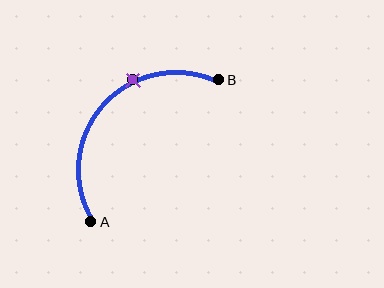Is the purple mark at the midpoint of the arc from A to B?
No. The purple mark lies on the arc but is closer to endpoint B. The arc midpoint would be at the point on the curve equidistant along the arc from both A and B.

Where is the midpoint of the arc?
The arc midpoint is the point on the curve farthest from the straight line joining A and B. It sits above and to the left of that line.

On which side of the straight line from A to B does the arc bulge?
The arc bulges above and to the left of the straight line connecting A and B.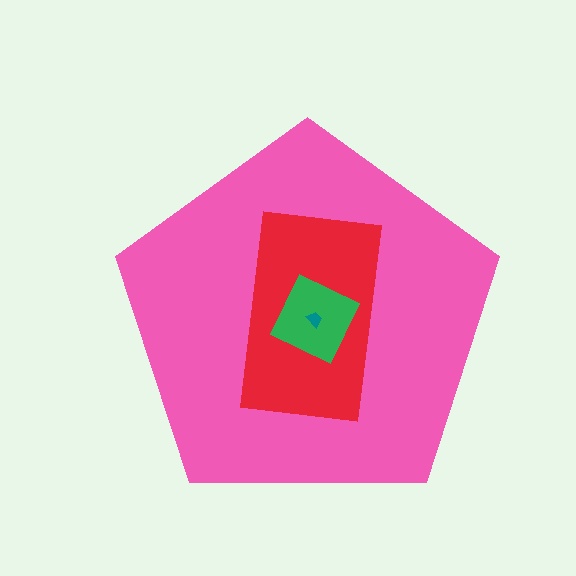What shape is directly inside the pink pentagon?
The red rectangle.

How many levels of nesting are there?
4.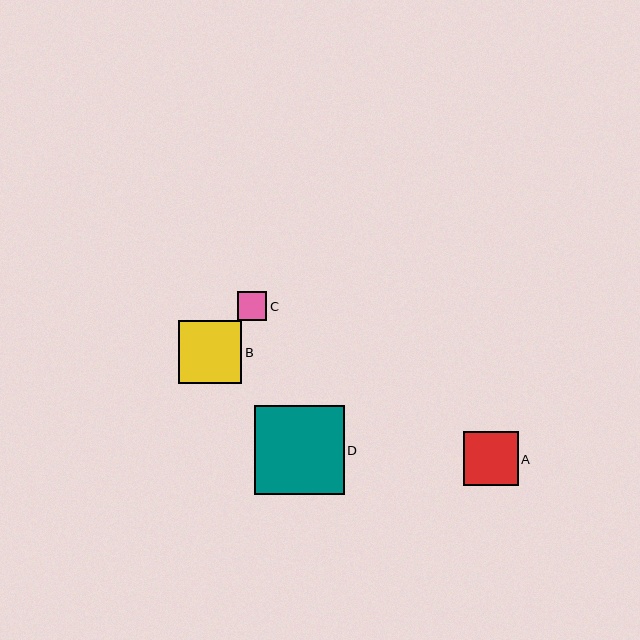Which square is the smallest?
Square C is the smallest with a size of approximately 29 pixels.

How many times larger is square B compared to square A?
Square B is approximately 1.2 times the size of square A.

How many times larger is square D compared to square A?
Square D is approximately 1.6 times the size of square A.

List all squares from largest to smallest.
From largest to smallest: D, B, A, C.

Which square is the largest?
Square D is the largest with a size of approximately 89 pixels.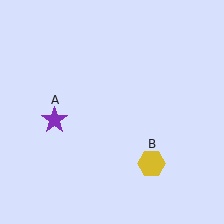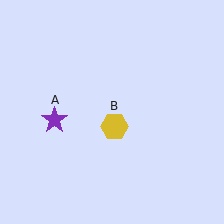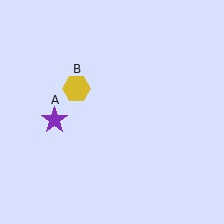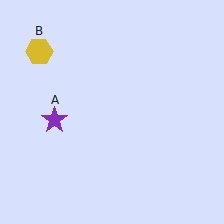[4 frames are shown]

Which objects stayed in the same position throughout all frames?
Purple star (object A) remained stationary.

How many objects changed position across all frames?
1 object changed position: yellow hexagon (object B).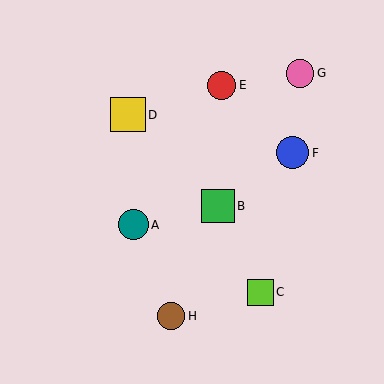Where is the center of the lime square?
The center of the lime square is at (260, 292).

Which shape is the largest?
The yellow square (labeled D) is the largest.